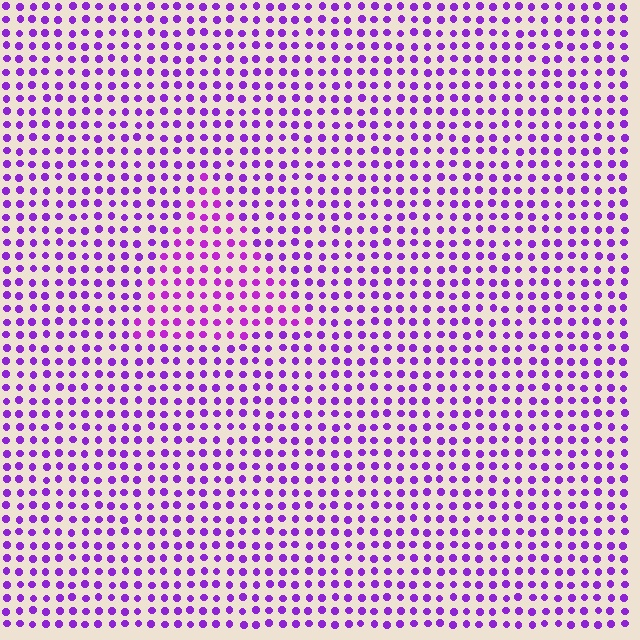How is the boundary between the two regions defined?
The boundary is defined purely by a slight shift in hue (about 18 degrees). Spacing, size, and orientation are identical on both sides.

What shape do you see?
I see a triangle.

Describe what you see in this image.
The image is filled with small purple elements in a uniform arrangement. A triangle-shaped region is visible where the elements are tinted to a slightly different hue, forming a subtle color boundary.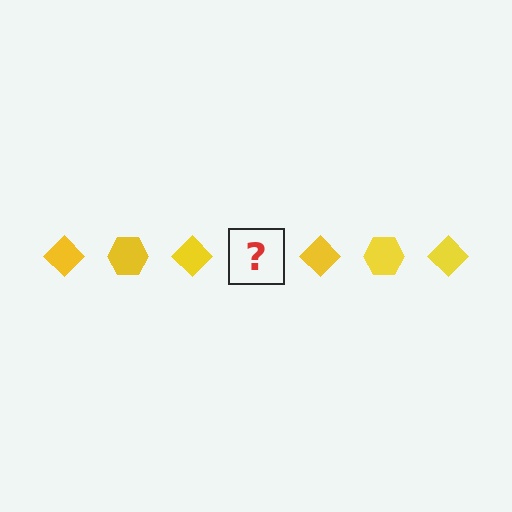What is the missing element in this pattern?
The missing element is a yellow hexagon.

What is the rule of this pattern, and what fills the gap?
The rule is that the pattern cycles through diamond, hexagon shapes in yellow. The gap should be filled with a yellow hexagon.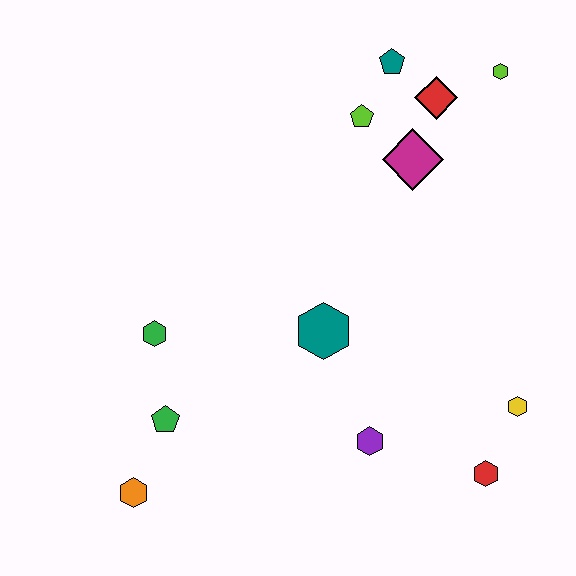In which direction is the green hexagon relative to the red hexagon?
The green hexagon is to the left of the red hexagon.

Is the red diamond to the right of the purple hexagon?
Yes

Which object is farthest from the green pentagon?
The lime hexagon is farthest from the green pentagon.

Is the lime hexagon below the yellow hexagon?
No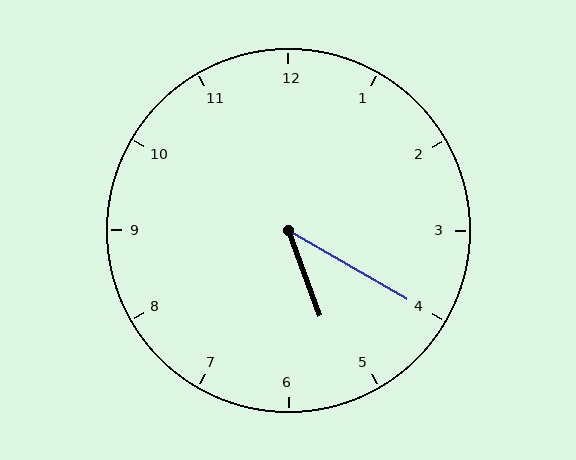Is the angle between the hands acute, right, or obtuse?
It is acute.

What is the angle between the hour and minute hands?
Approximately 40 degrees.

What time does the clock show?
5:20.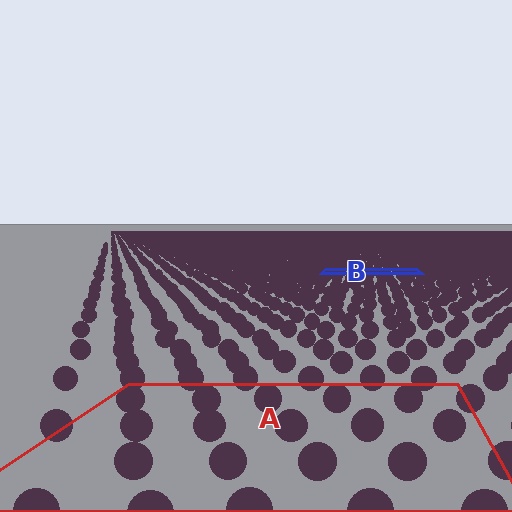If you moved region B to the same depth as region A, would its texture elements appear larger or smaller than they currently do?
They would appear larger. At a closer depth, the same texture elements are projected at a bigger on-screen size.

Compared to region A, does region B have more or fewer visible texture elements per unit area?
Region B has more texture elements per unit area — they are packed more densely because it is farther away.